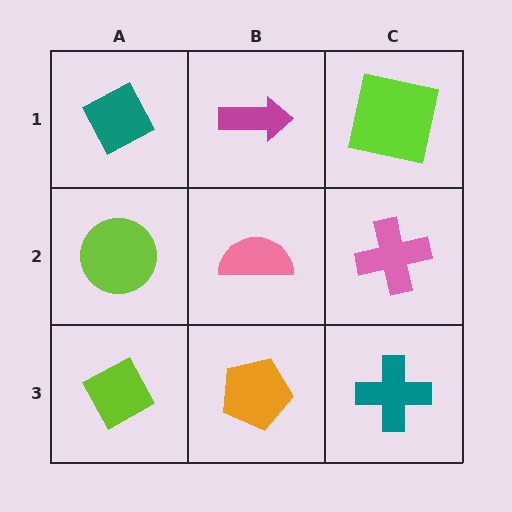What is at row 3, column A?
A lime diamond.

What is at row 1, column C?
A lime square.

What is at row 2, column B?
A pink semicircle.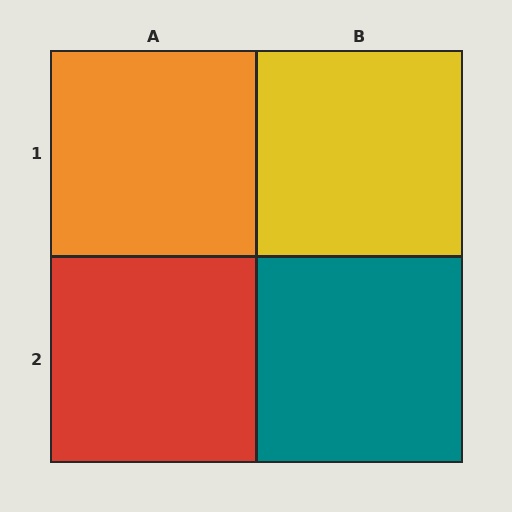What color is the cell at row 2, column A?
Red.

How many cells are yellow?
1 cell is yellow.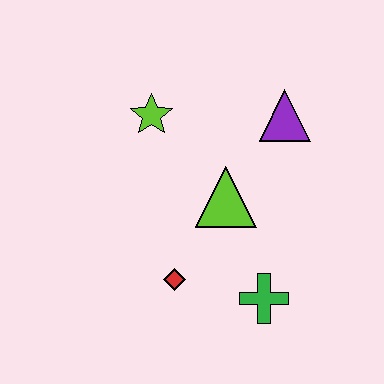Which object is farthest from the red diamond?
The purple triangle is farthest from the red diamond.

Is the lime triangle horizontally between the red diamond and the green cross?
Yes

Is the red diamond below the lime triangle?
Yes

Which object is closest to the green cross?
The red diamond is closest to the green cross.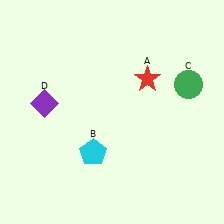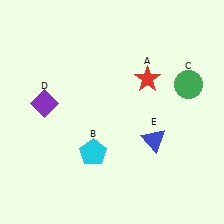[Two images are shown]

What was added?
A blue triangle (E) was added in Image 2.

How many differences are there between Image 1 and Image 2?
There is 1 difference between the two images.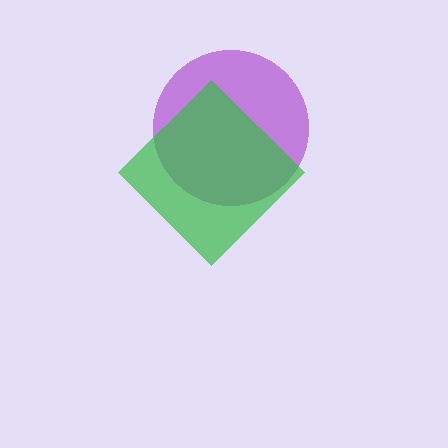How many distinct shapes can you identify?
There are 2 distinct shapes: a purple circle, a green diamond.